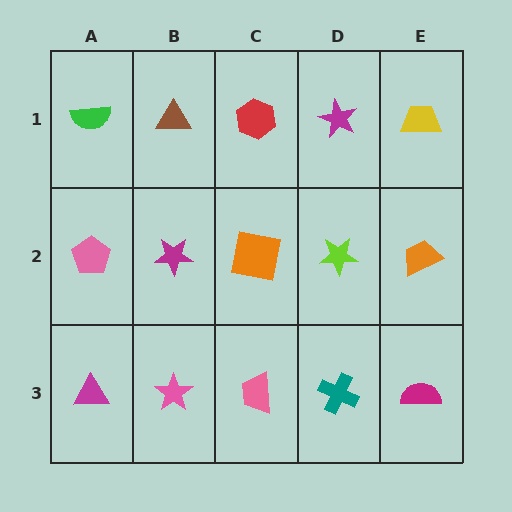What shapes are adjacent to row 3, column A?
A pink pentagon (row 2, column A), a pink star (row 3, column B).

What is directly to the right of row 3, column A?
A pink star.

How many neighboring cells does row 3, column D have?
3.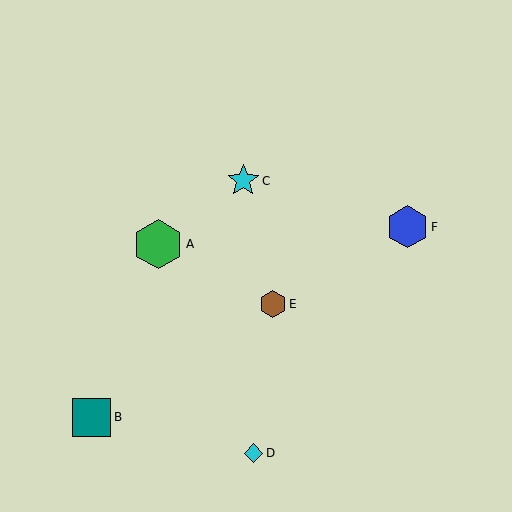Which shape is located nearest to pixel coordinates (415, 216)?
The blue hexagon (labeled F) at (407, 227) is nearest to that location.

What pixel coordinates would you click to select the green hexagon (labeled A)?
Click at (158, 244) to select the green hexagon A.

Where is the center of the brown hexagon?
The center of the brown hexagon is at (273, 304).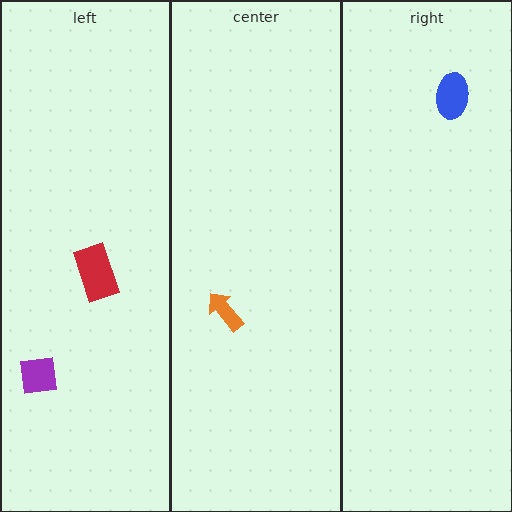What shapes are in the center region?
The orange arrow.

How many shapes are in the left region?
2.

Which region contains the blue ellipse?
The right region.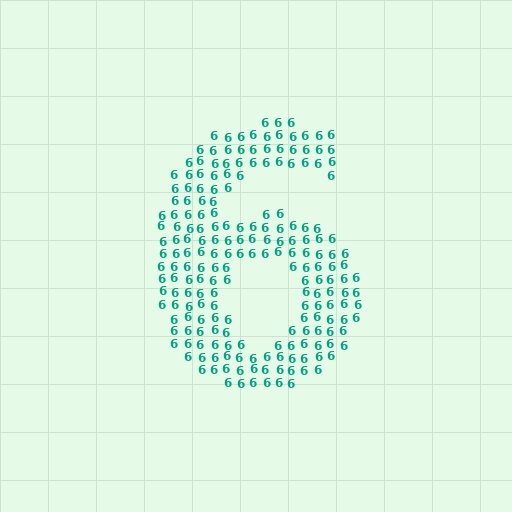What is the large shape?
The large shape is the digit 6.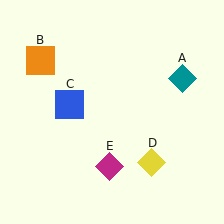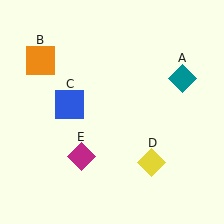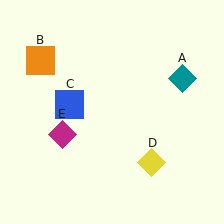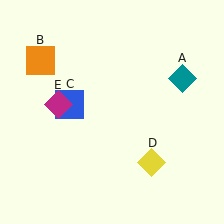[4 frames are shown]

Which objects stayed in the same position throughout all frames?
Teal diamond (object A) and orange square (object B) and blue square (object C) and yellow diamond (object D) remained stationary.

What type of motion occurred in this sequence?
The magenta diamond (object E) rotated clockwise around the center of the scene.